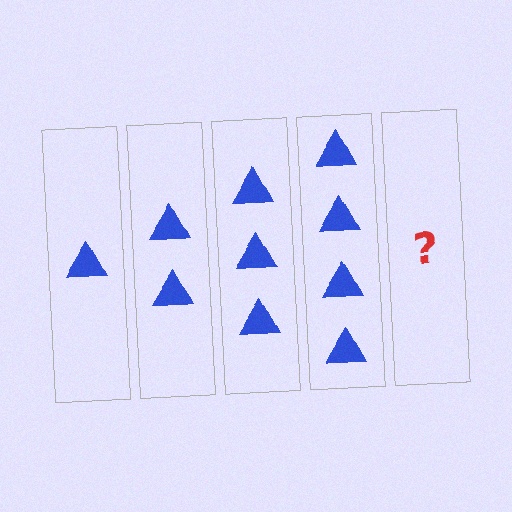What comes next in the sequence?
The next element should be 5 triangles.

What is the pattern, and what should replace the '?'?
The pattern is that each step adds one more triangle. The '?' should be 5 triangles.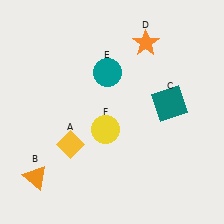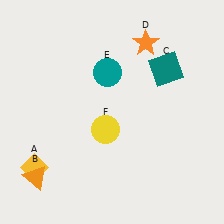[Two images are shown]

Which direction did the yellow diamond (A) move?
The yellow diamond (A) moved left.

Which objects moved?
The objects that moved are: the yellow diamond (A), the teal square (C).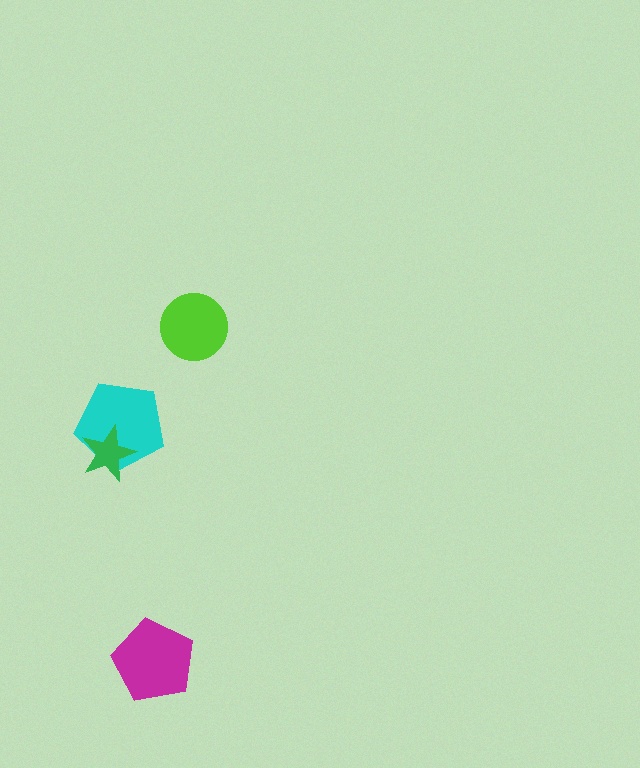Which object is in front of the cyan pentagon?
The green star is in front of the cyan pentagon.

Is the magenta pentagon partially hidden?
No, no other shape covers it.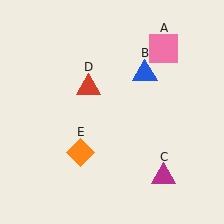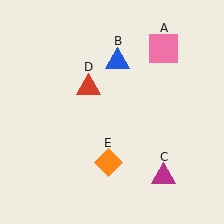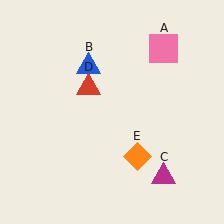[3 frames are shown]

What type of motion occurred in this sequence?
The blue triangle (object B), orange diamond (object E) rotated counterclockwise around the center of the scene.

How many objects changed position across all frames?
2 objects changed position: blue triangle (object B), orange diamond (object E).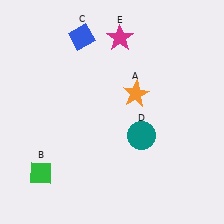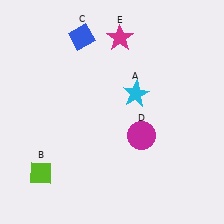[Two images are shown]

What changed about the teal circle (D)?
In Image 1, D is teal. In Image 2, it changed to magenta.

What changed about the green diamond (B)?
In Image 1, B is green. In Image 2, it changed to lime.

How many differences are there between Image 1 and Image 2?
There are 3 differences between the two images.